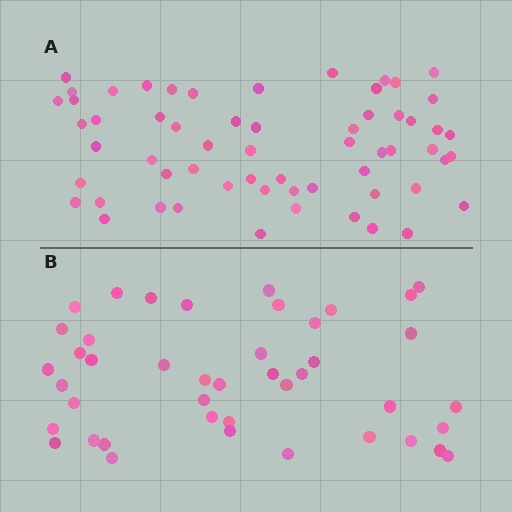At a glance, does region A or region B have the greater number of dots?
Region A (the top region) has more dots.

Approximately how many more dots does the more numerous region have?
Region A has approximately 15 more dots than region B.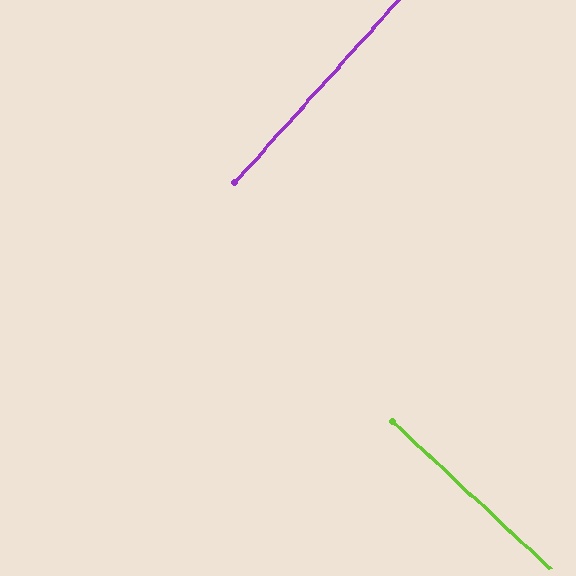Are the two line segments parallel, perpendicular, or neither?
Perpendicular — they meet at approximately 89°.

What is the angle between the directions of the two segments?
Approximately 89 degrees.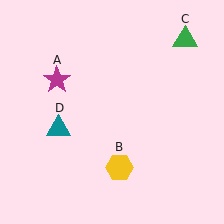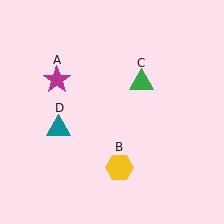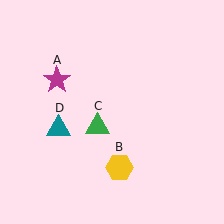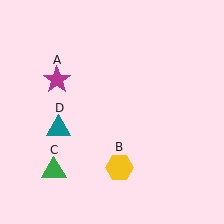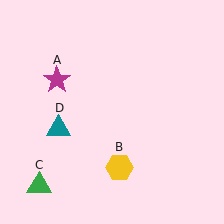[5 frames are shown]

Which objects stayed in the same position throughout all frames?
Magenta star (object A) and yellow hexagon (object B) and teal triangle (object D) remained stationary.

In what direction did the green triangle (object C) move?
The green triangle (object C) moved down and to the left.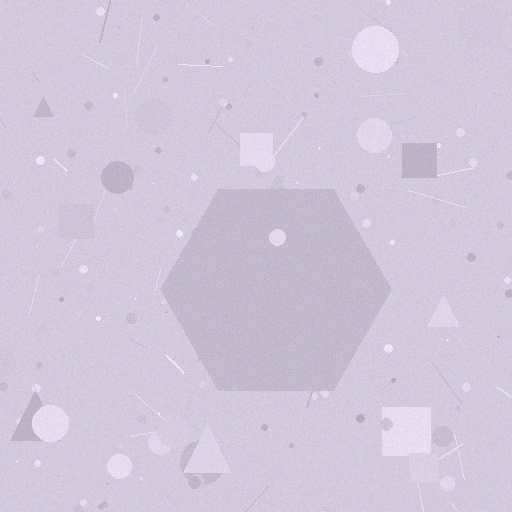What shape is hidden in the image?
A hexagon is hidden in the image.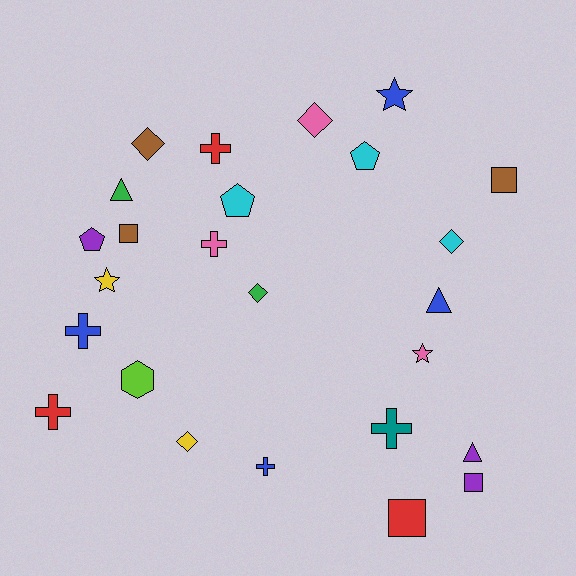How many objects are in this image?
There are 25 objects.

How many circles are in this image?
There are no circles.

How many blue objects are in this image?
There are 4 blue objects.